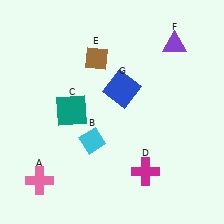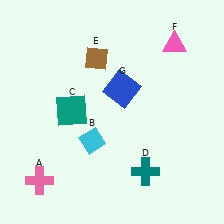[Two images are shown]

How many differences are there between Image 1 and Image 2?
There are 2 differences between the two images.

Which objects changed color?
D changed from magenta to teal. F changed from purple to pink.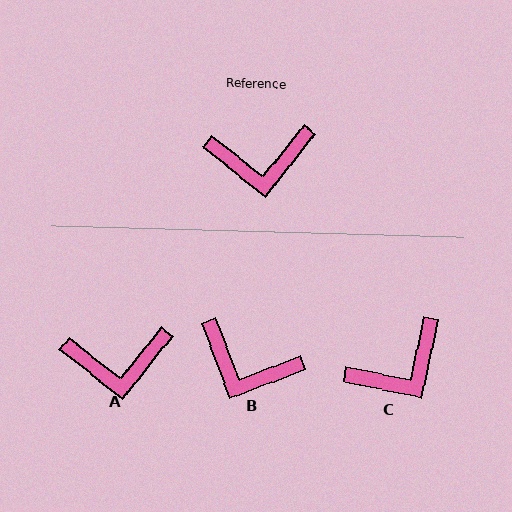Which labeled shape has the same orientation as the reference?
A.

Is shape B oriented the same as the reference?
No, it is off by about 31 degrees.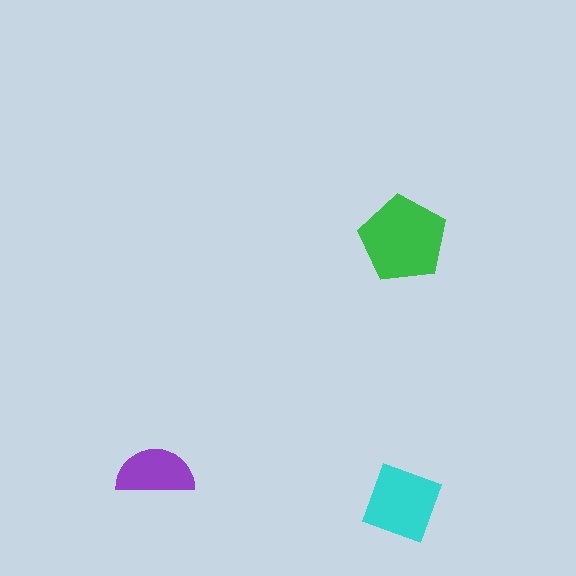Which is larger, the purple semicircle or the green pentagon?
The green pentagon.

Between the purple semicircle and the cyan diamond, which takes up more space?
The cyan diamond.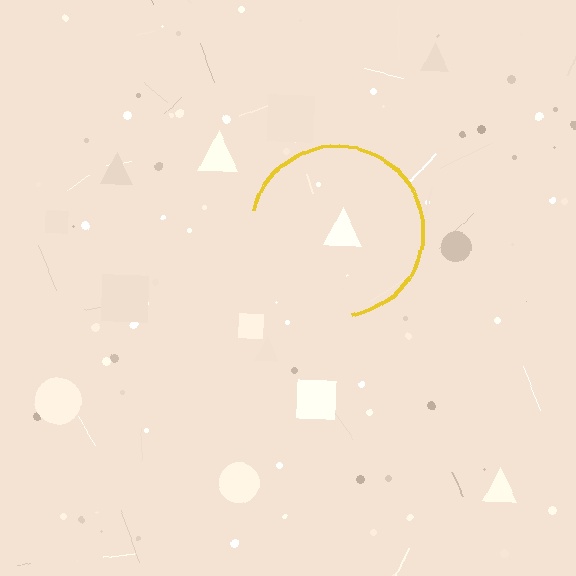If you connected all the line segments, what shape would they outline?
They would outline a circle.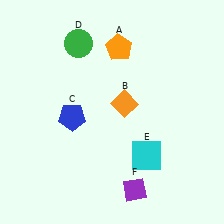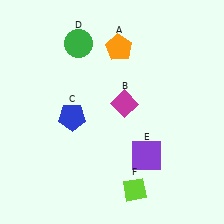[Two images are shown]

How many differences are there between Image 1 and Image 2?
There are 3 differences between the two images.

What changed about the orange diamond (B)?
In Image 1, B is orange. In Image 2, it changed to magenta.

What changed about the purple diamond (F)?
In Image 1, F is purple. In Image 2, it changed to lime.